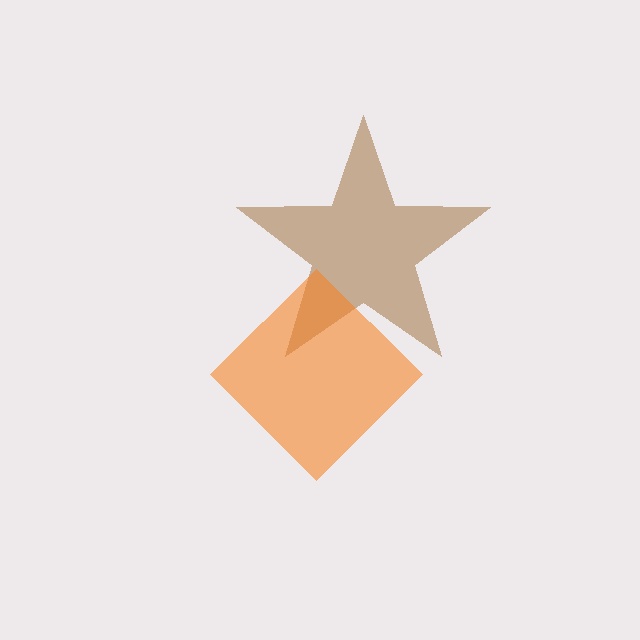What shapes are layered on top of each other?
The layered shapes are: a brown star, an orange diamond.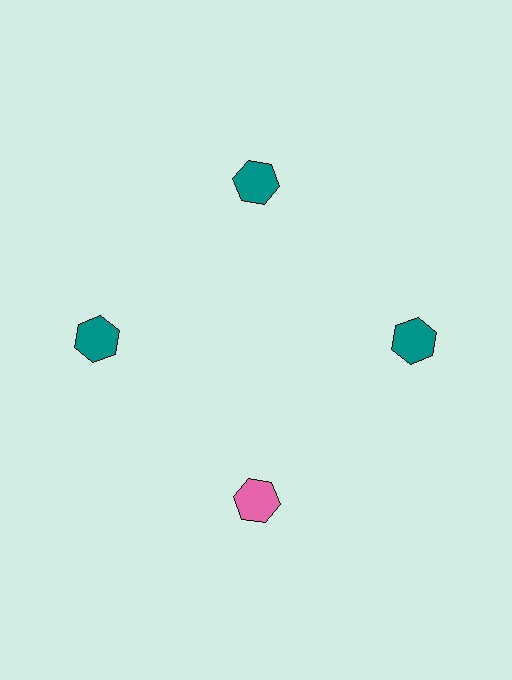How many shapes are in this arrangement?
There are 4 shapes arranged in a ring pattern.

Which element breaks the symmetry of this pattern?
The pink hexagon at roughly the 6 o'clock position breaks the symmetry. All other shapes are teal hexagons.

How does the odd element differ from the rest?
It has a different color: pink instead of teal.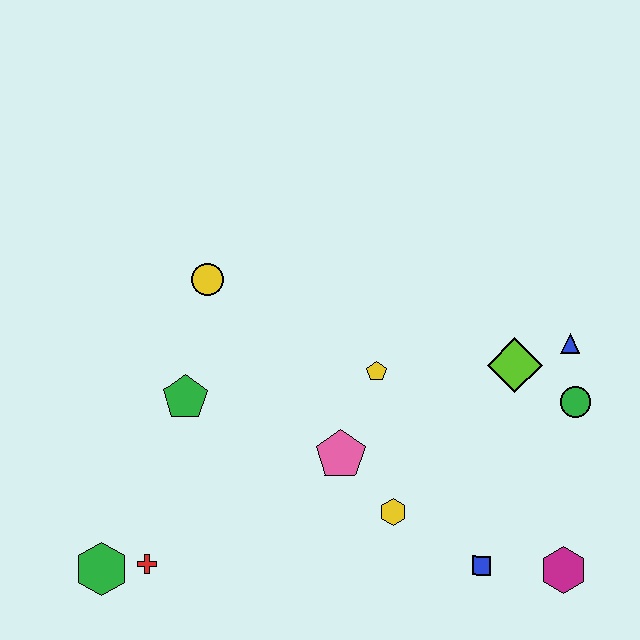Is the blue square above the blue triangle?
No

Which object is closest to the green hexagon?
The red cross is closest to the green hexagon.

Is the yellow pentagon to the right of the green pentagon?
Yes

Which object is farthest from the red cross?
The blue triangle is farthest from the red cross.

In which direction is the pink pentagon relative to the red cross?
The pink pentagon is to the right of the red cross.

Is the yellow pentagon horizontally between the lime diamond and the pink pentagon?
Yes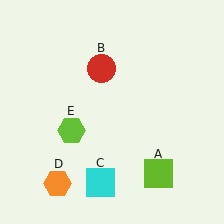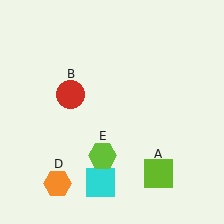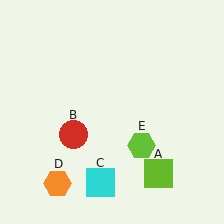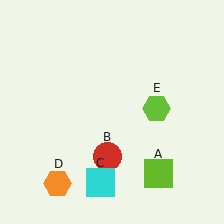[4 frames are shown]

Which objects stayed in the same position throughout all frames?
Lime square (object A) and cyan square (object C) and orange hexagon (object D) remained stationary.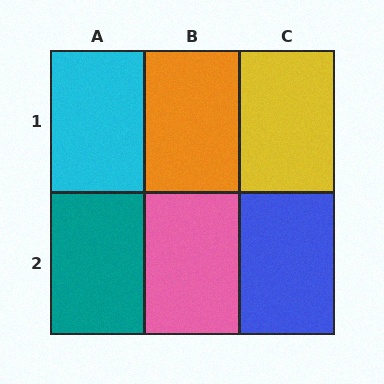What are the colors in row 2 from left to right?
Teal, pink, blue.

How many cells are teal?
1 cell is teal.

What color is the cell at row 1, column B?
Orange.